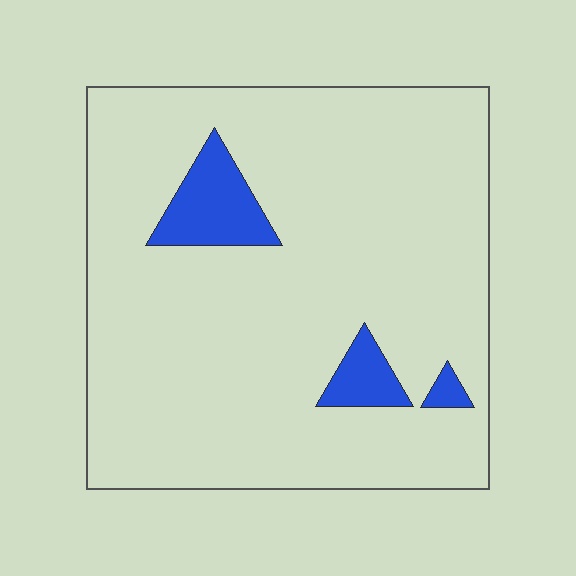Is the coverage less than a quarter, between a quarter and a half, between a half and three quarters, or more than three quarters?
Less than a quarter.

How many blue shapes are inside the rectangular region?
3.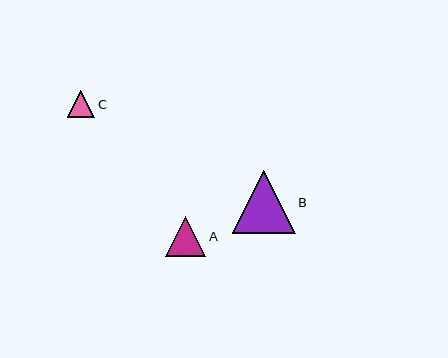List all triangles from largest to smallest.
From largest to smallest: B, A, C.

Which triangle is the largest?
Triangle B is the largest with a size of approximately 63 pixels.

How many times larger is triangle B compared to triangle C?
Triangle B is approximately 2.3 times the size of triangle C.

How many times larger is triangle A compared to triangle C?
Triangle A is approximately 1.5 times the size of triangle C.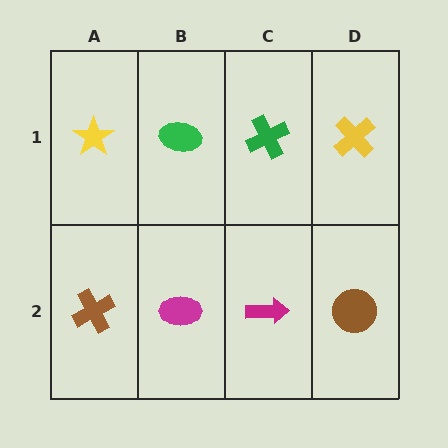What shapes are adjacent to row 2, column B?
A green ellipse (row 1, column B), a brown cross (row 2, column A), a magenta arrow (row 2, column C).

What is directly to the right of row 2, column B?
A magenta arrow.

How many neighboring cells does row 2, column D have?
2.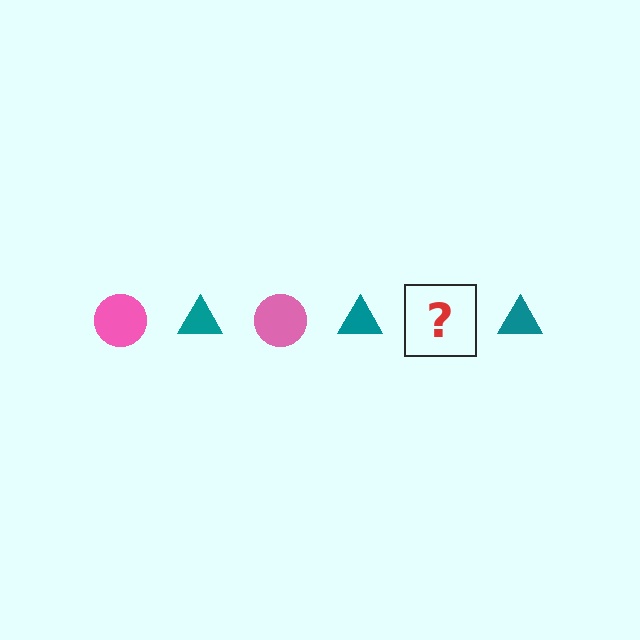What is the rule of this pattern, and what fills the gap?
The rule is that the pattern alternates between pink circle and teal triangle. The gap should be filled with a pink circle.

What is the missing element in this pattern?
The missing element is a pink circle.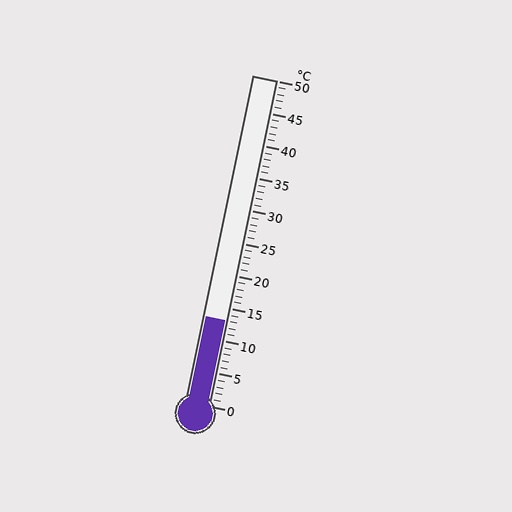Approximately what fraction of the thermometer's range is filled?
The thermometer is filled to approximately 25% of its range.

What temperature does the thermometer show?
The thermometer shows approximately 13°C.